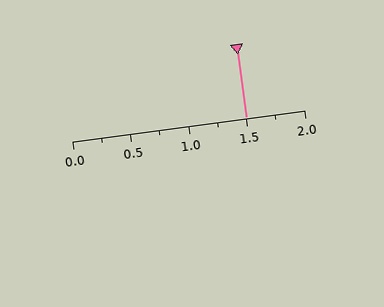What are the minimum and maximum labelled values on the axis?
The axis runs from 0.0 to 2.0.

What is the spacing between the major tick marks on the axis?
The major ticks are spaced 0.5 apart.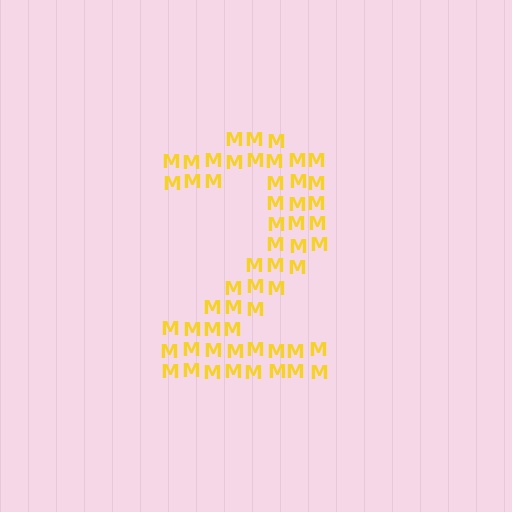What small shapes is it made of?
It is made of small letter M's.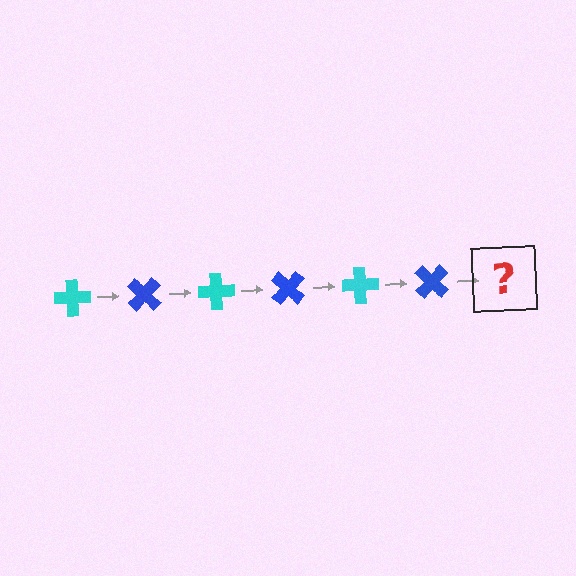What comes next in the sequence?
The next element should be a cyan cross, rotated 270 degrees from the start.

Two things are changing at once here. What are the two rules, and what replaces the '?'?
The two rules are that it rotates 45 degrees each step and the color cycles through cyan and blue. The '?' should be a cyan cross, rotated 270 degrees from the start.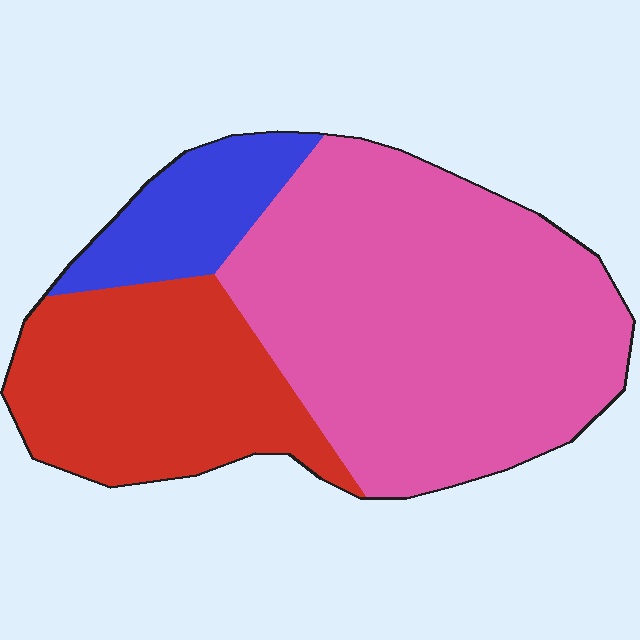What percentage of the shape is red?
Red covers around 30% of the shape.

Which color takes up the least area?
Blue, at roughly 10%.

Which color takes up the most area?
Pink, at roughly 60%.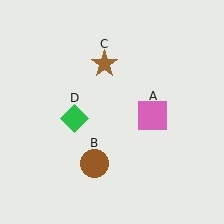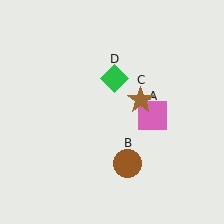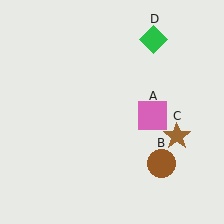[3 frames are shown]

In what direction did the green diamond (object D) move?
The green diamond (object D) moved up and to the right.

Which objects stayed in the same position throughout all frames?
Pink square (object A) remained stationary.